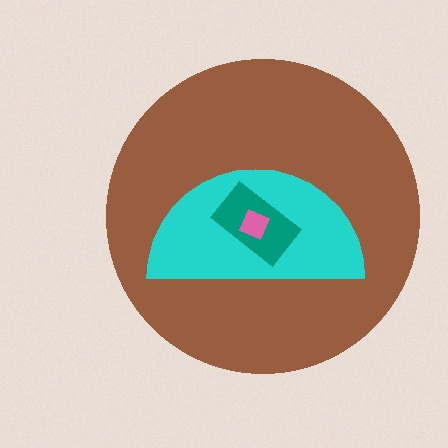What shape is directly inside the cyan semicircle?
The teal rectangle.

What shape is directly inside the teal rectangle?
The pink diamond.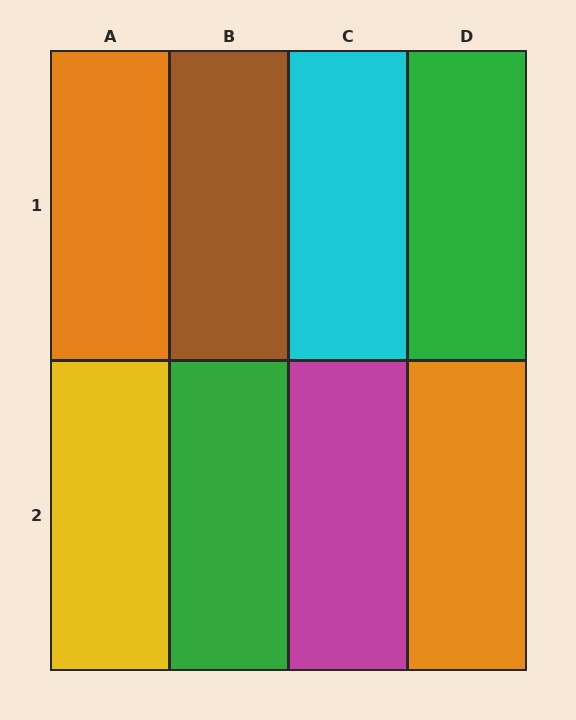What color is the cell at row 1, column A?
Orange.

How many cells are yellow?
1 cell is yellow.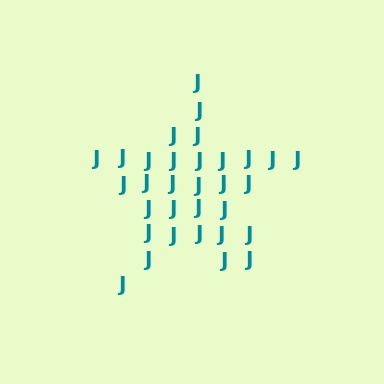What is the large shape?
The large shape is a star.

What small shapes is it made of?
It is made of small letter J's.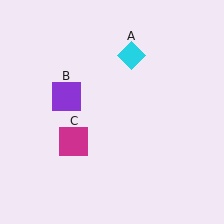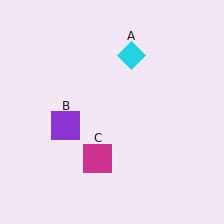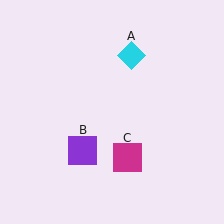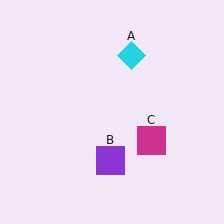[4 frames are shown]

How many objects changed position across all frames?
2 objects changed position: purple square (object B), magenta square (object C).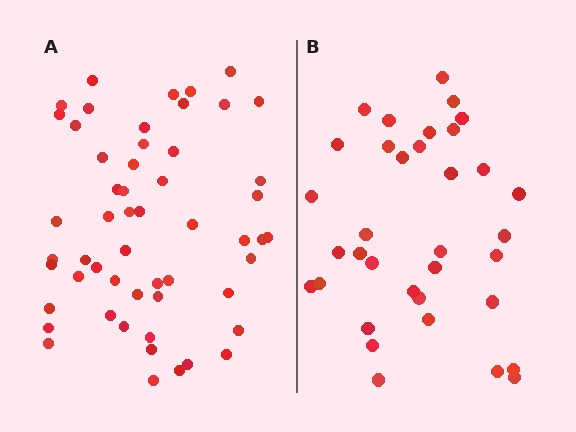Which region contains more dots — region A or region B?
Region A (the left region) has more dots.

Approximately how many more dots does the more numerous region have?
Region A has approximately 20 more dots than region B.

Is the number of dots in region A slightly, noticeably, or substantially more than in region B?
Region A has substantially more. The ratio is roughly 1.5 to 1.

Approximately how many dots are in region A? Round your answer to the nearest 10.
About 50 dots. (The exact count is 54, which rounds to 50.)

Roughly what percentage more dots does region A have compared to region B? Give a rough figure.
About 55% more.